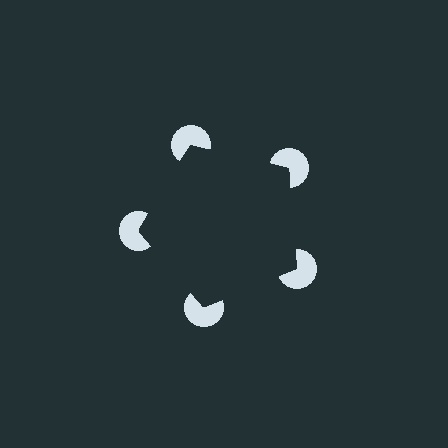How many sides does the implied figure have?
5 sides.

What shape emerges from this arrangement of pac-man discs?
An illusory pentagon — its edges are inferred from the aligned wedge cuts in the pac-man discs, not physically drawn.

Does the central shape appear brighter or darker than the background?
It typically appears slightly darker than the background, even though no actual brightness change is drawn.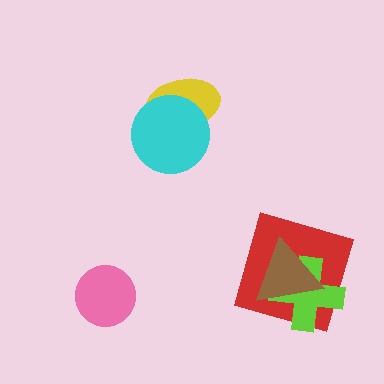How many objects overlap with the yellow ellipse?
1 object overlaps with the yellow ellipse.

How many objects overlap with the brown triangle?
2 objects overlap with the brown triangle.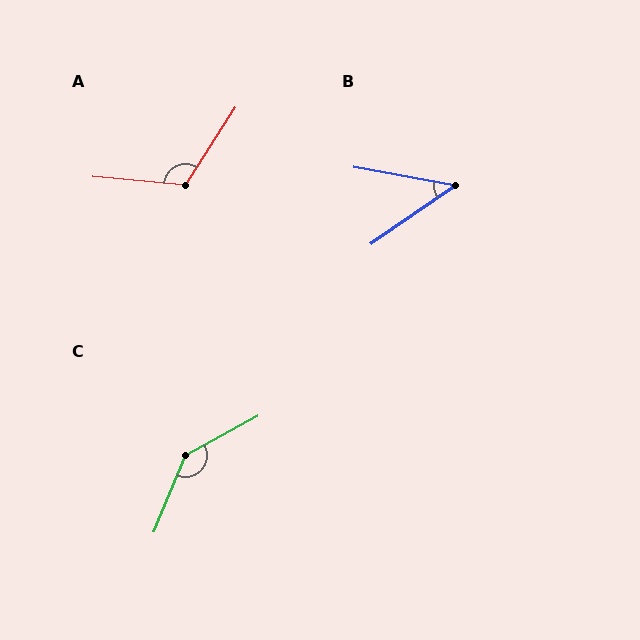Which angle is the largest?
C, at approximately 141 degrees.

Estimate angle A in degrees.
Approximately 118 degrees.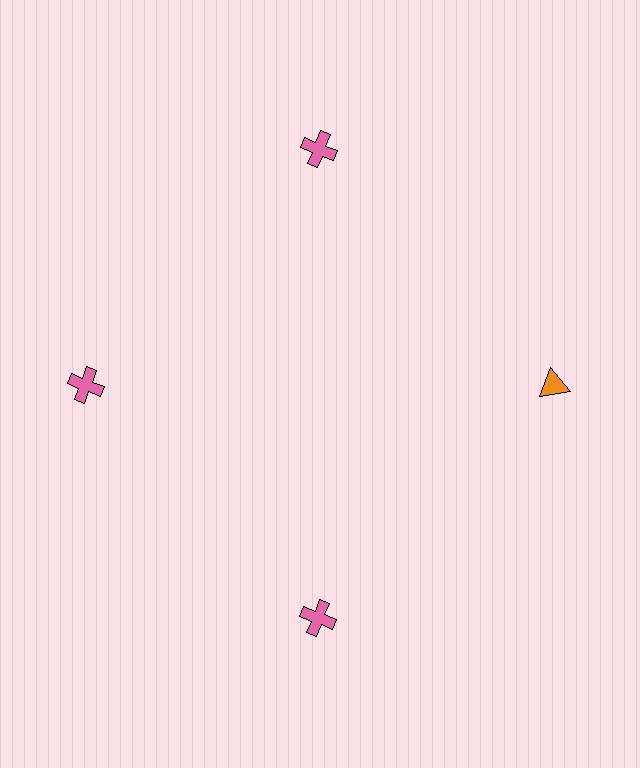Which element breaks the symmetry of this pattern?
The orange triangle at roughly the 3 o'clock position breaks the symmetry. All other shapes are pink crosses.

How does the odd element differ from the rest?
It differs in both color (orange instead of pink) and shape (triangle instead of cross).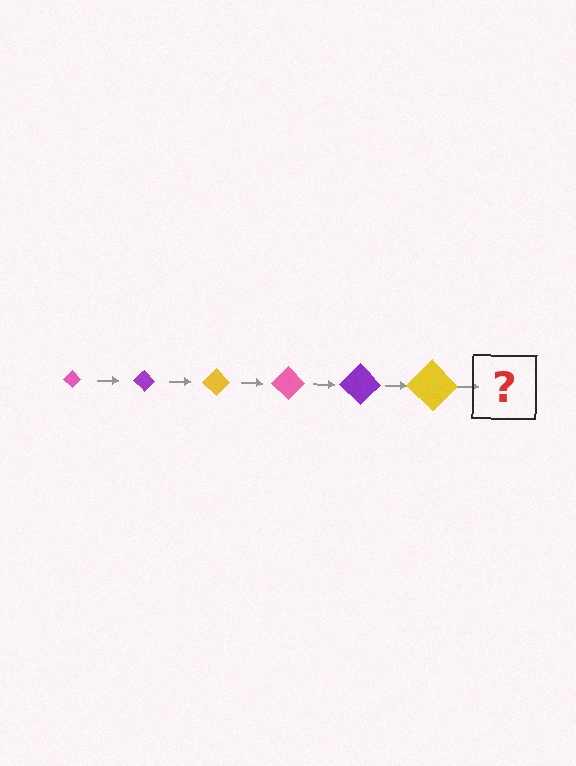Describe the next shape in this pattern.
It should be a pink diamond, larger than the previous one.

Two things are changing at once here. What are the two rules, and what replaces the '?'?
The two rules are that the diamond grows larger each step and the color cycles through pink, purple, and yellow. The '?' should be a pink diamond, larger than the previous one.